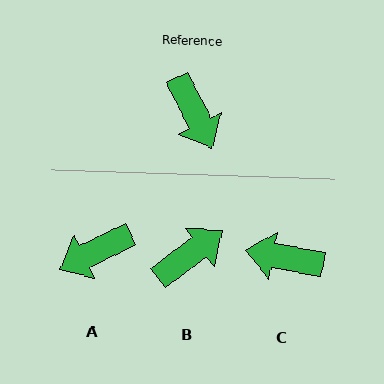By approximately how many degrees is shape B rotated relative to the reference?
Approximately 100 degrees counter-clockwise.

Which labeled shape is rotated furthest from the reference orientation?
C, about 128 degrees away.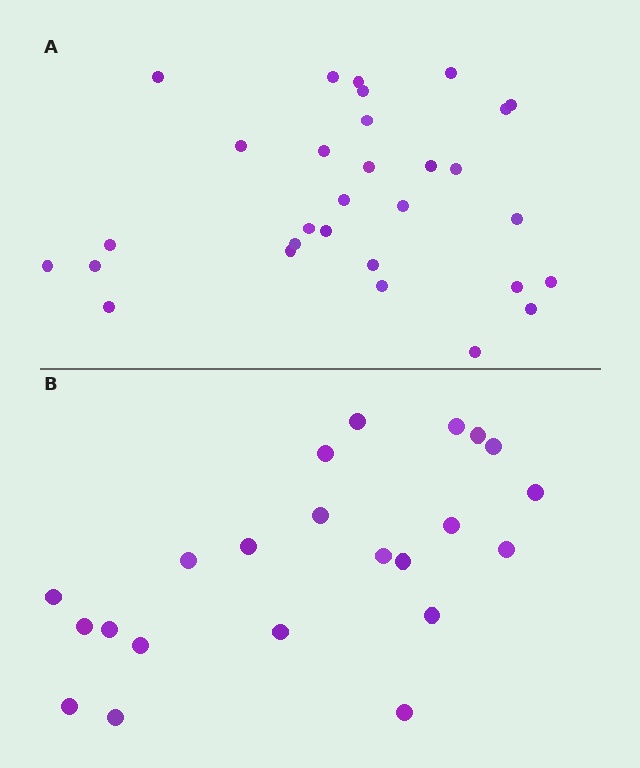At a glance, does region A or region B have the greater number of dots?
Region A (the top region) has more dots.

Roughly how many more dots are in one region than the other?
Region A has roughly 8 or so more dots than region B.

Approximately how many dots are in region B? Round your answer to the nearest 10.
About 20 dots. (The exact count is 22, which rounds to 20.)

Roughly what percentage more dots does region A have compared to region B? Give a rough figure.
About 35% more.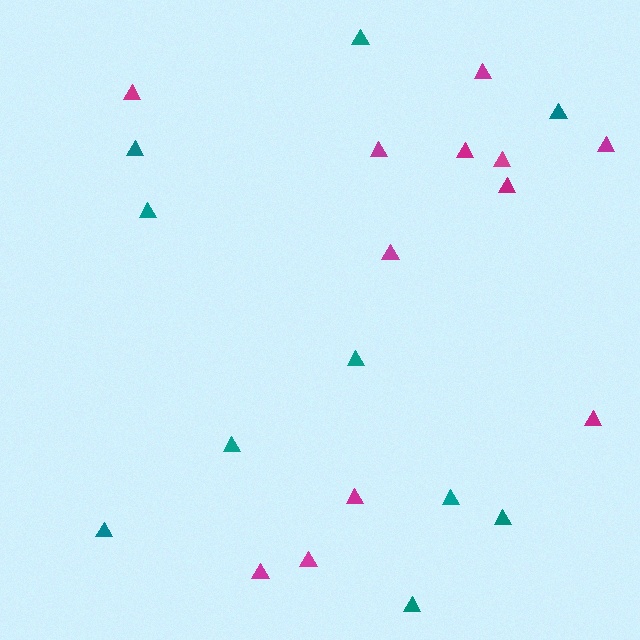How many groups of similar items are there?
There are 2 groups: one group of magenta triangles (12) and one group of teal triangles (10).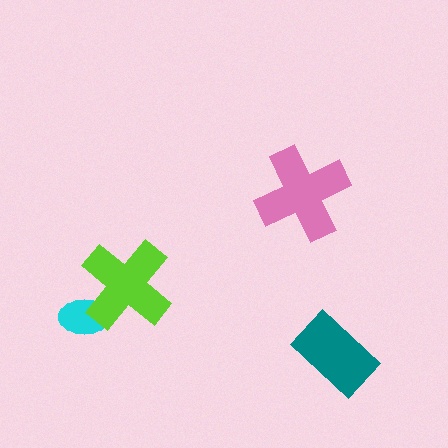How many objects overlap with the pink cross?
0 objects overlap with the pink cross.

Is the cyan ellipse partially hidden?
Yes, it is partially covered by another shape.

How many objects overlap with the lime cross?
1 object overlaps with the lime cross.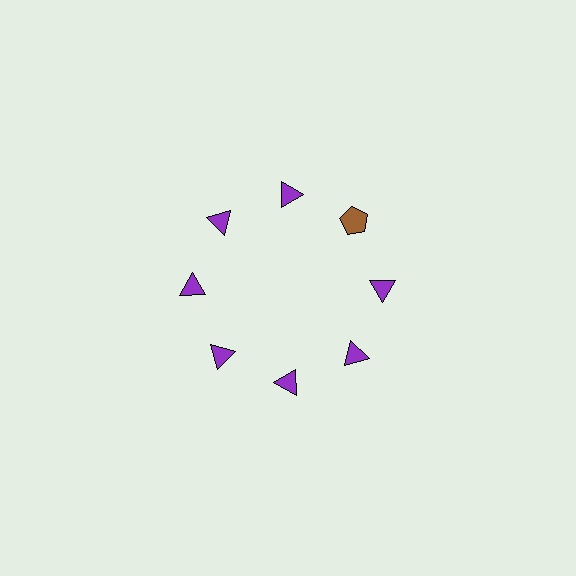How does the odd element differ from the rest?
It differs in both color (brown instead of purple) and shape (pentagon instead of triangle).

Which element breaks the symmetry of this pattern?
The brown pentagon at roughly the 2 o'clock position breaks the symmetry. All other shapes are purple triangles.